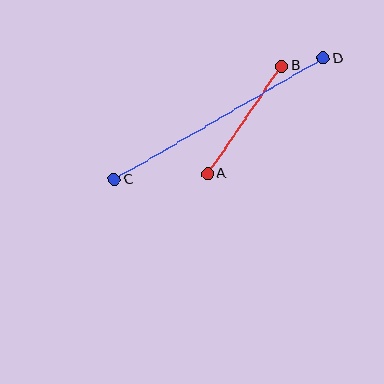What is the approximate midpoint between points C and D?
The midpoint is at approximately (219, 119) pixels.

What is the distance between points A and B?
The distance is approximately 131 pixels.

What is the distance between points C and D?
The distance is approximately 242 pixels.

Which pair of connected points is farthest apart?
Points C and D are farthest apart.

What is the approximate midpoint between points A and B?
The midpoint is at approximately (244, 120) pixels.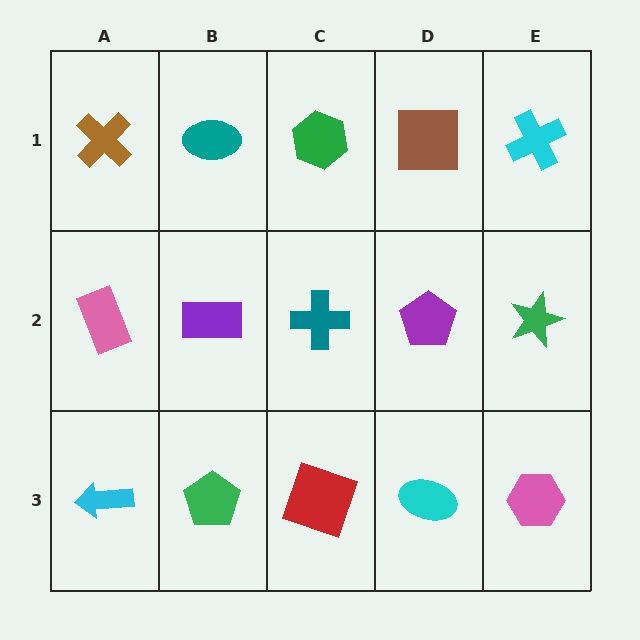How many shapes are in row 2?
5 shapes.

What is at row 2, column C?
A teal cross.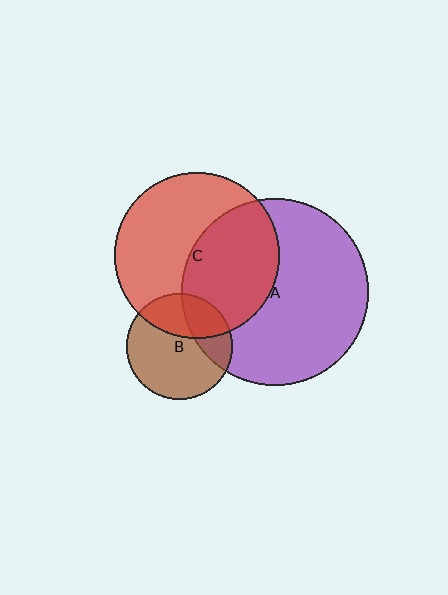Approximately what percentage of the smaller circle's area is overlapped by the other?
Approximately 45%.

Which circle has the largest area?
Circle A (purple).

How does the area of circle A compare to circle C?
Approximately 1.3 times.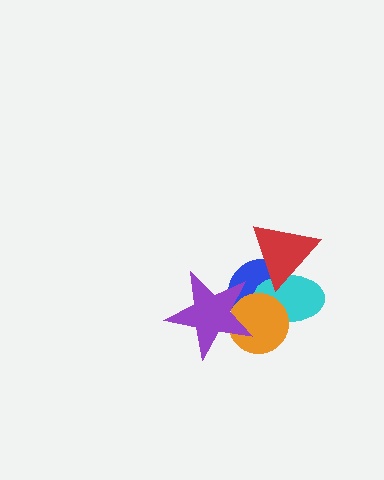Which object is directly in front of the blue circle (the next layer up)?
The cyan ellipse is directly in front of the blue circle.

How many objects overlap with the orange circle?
3 objects overlap with the orange circle.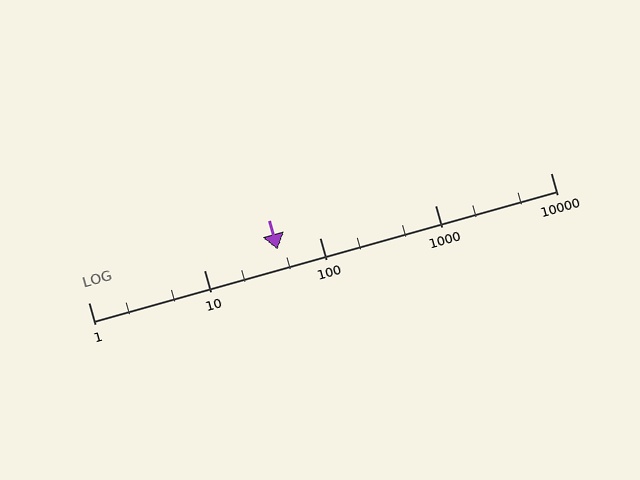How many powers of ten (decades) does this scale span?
The scale spans 4 decades, from 1 to 10000.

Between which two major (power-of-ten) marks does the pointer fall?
The pointer is between 10 and 100.